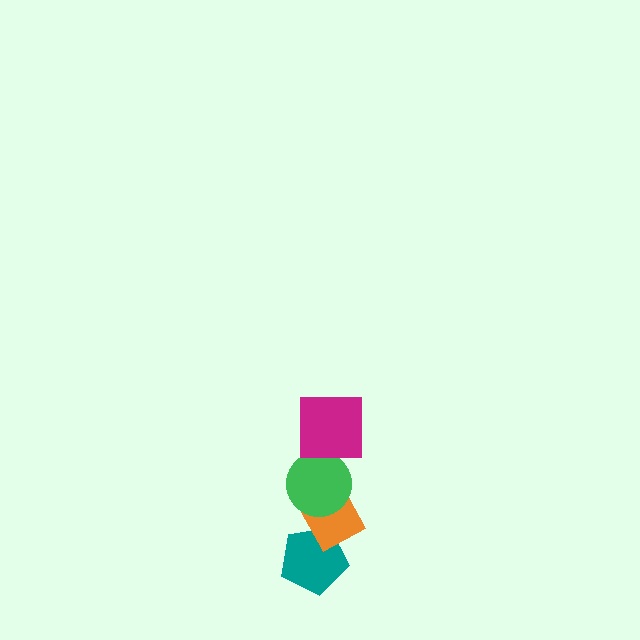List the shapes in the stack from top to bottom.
From top to bottom: the magenta square, the green circle, the orange diamond, the teal pentagon.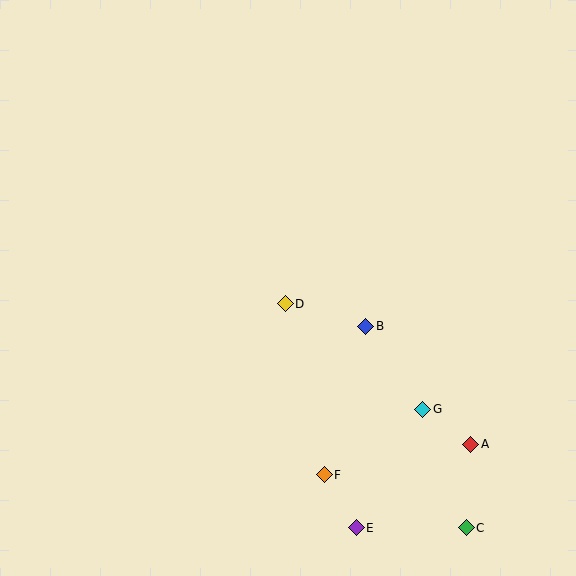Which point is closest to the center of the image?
Point D at (285, 304) is closest to the center.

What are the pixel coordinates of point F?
Point F is at (324, 475).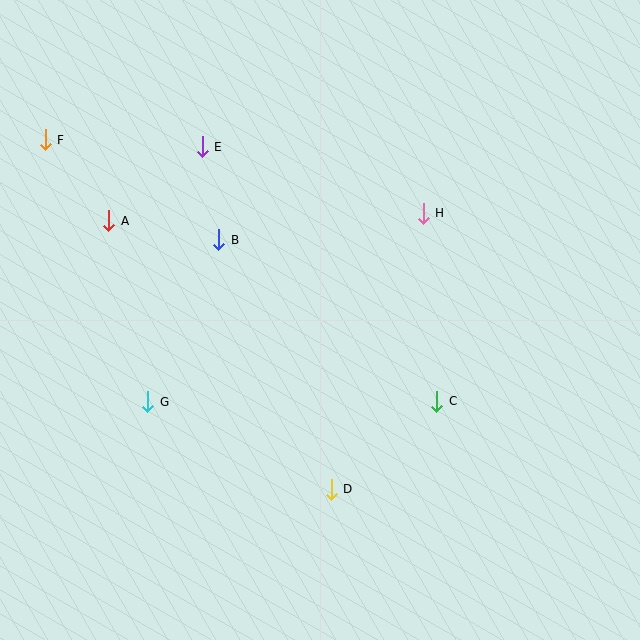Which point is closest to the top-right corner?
Point H is closest to the top-right corner.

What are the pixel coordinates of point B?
Point B is at (219, 240).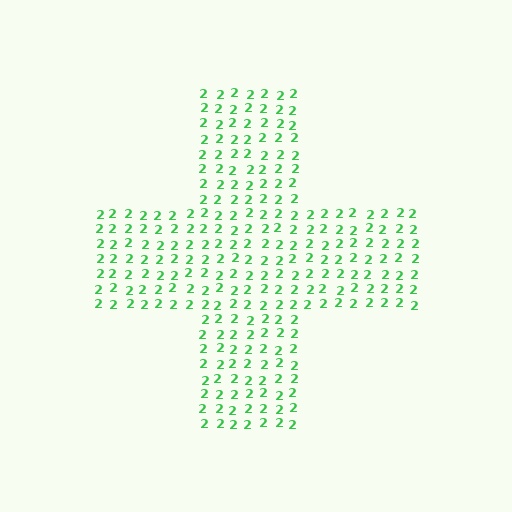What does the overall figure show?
The overall figure shows a cross.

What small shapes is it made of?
It is made of small digit 2's.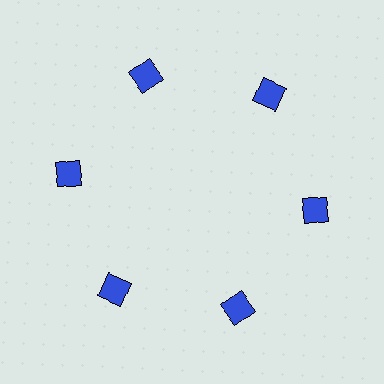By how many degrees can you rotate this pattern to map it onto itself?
The pattern maps onto itself every 60 degrees of rotation.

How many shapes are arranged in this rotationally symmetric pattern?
There are 6 shapes, arranged in 6 groups of 1.